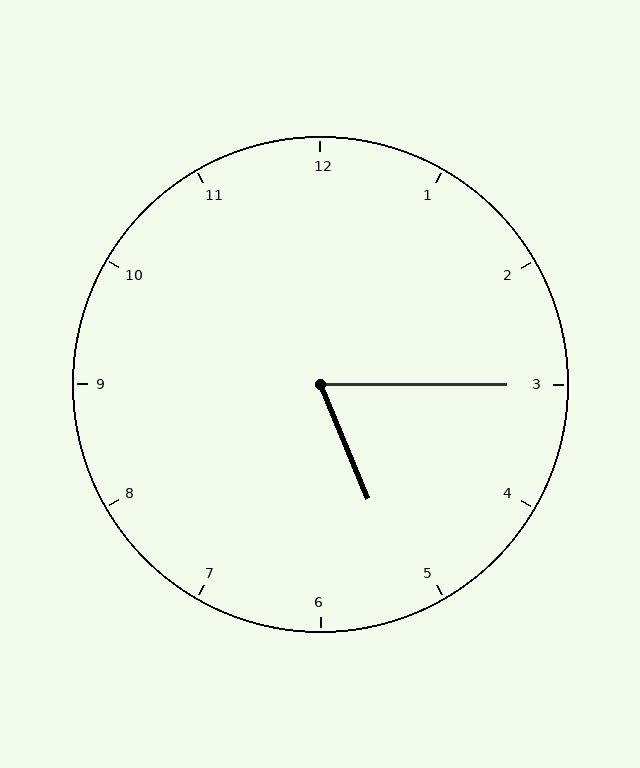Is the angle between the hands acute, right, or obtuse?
It is acute.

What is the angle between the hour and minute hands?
Approximately 68 degrees.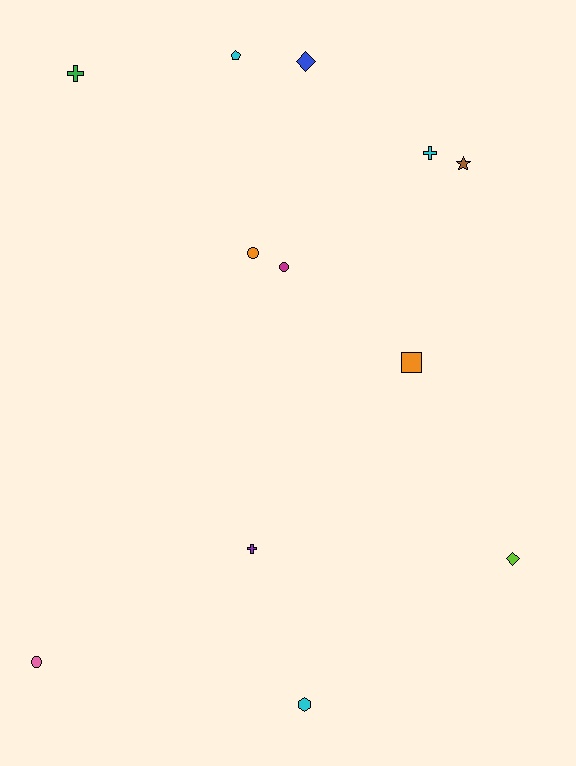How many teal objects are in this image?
There are no teal objects.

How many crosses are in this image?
There are 3 crosses.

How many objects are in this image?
There are 12 objects.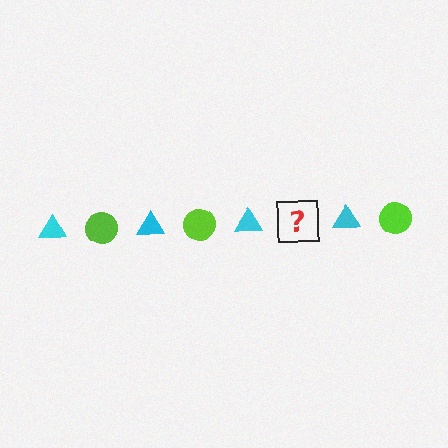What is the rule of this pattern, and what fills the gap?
The rule is that the pattern alternates between cyan triangle and lime circle. The gap should be filled with a lime circle.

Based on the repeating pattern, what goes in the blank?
The blank should be a lime circle.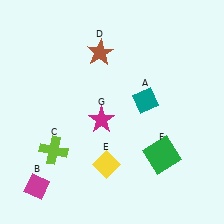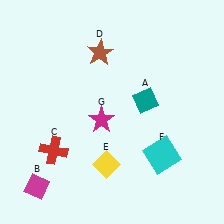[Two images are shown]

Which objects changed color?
C changed from lime to red. F changed from green to cyan.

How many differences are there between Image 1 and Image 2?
There are 2 differences between the two images.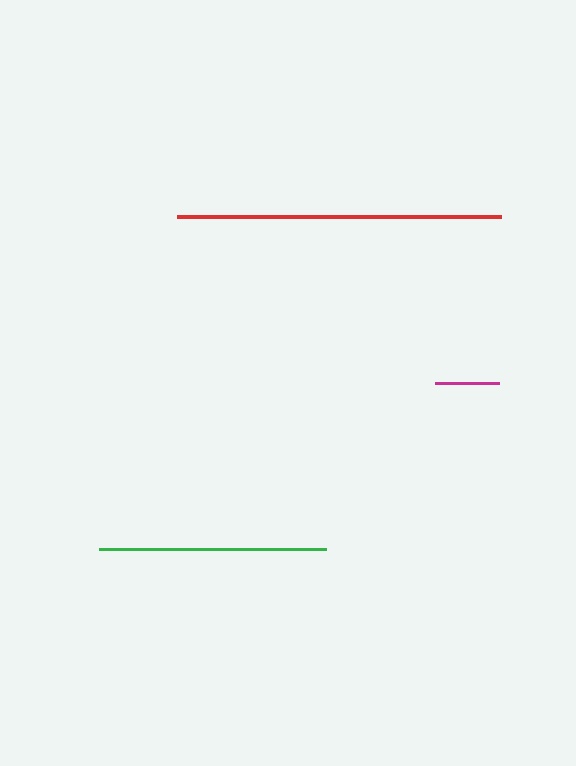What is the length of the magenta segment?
The magenta segment is approximately 64 pixels long.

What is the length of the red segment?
The red segment is approximately 323 pixels long.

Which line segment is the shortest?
The magenta line is the shortest at approximately 64 pixels.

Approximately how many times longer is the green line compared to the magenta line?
The green line is approximately 3.5 times the length of the magenta line.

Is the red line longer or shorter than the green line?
The red line is longer than the green line.